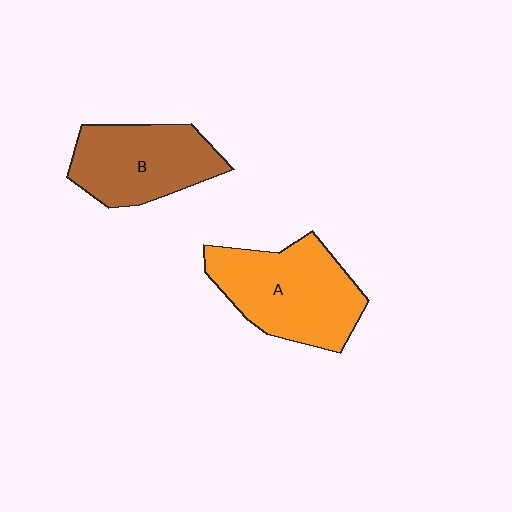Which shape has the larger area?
Shape A (orange).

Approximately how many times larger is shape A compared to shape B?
Approximately 1.2 times.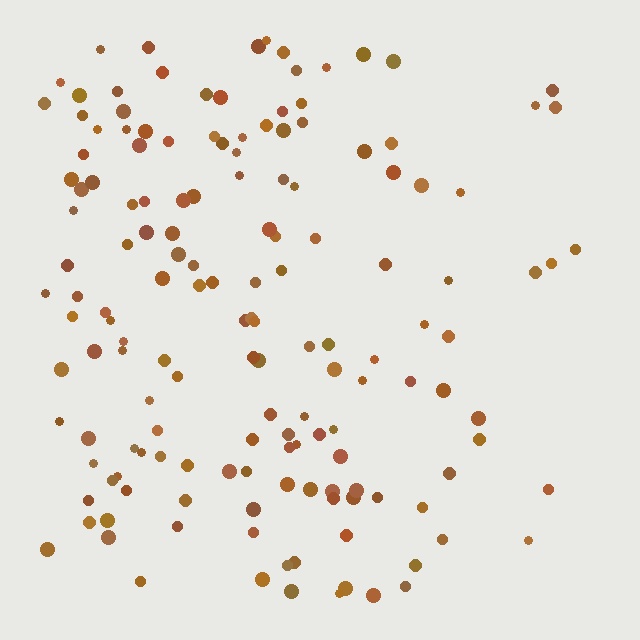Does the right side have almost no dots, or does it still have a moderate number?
Still a moderate number, just noticeably fewer than the left.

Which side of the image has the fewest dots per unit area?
The right.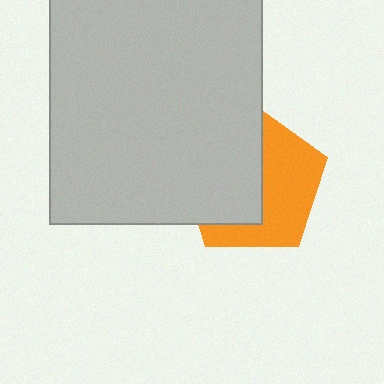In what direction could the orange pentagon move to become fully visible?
The orange pentagon could move right. That would shift it out from behind the light gray rectangle entirely.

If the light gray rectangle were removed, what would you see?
You would see the complete orange pentagon.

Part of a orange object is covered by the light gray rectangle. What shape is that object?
It is a pentagon.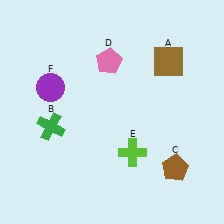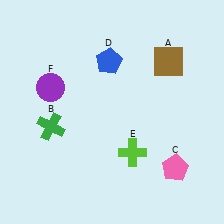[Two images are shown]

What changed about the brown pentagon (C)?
In Image 1, C is brown. In Image 2, it changed to pink.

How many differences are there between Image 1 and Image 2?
There are 2 differences between the two images.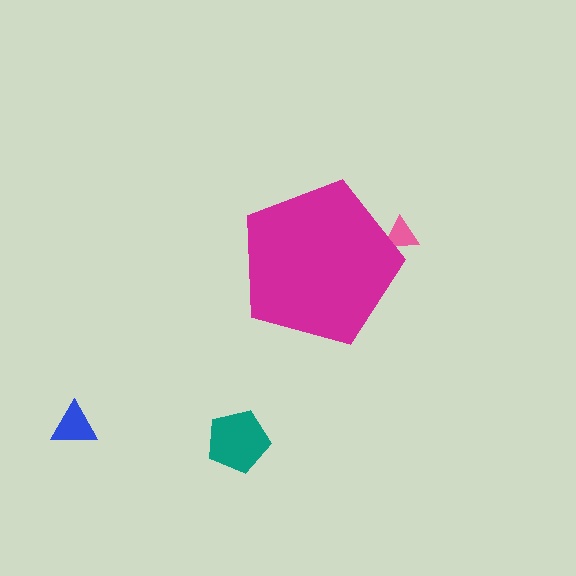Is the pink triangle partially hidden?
Yes, the pink triangle is partially hidden behind the magenta pentagon.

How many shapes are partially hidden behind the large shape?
1 shape is partially hidden.